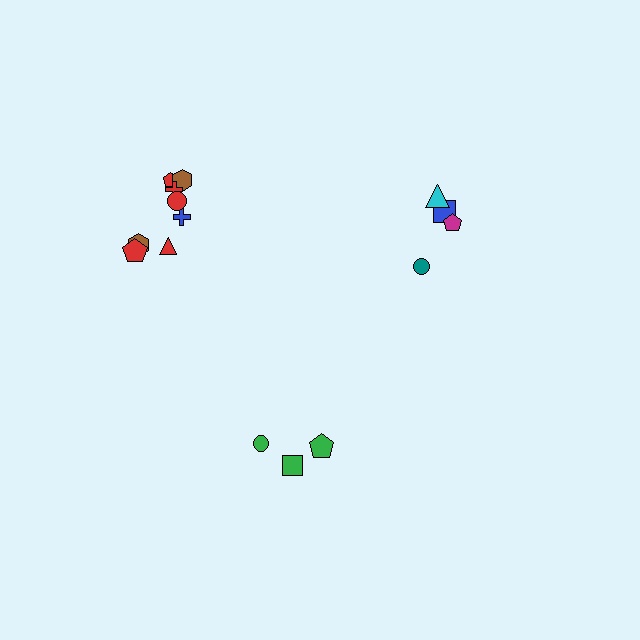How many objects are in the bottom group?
There are 3 objects.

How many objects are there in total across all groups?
There are 15 objects.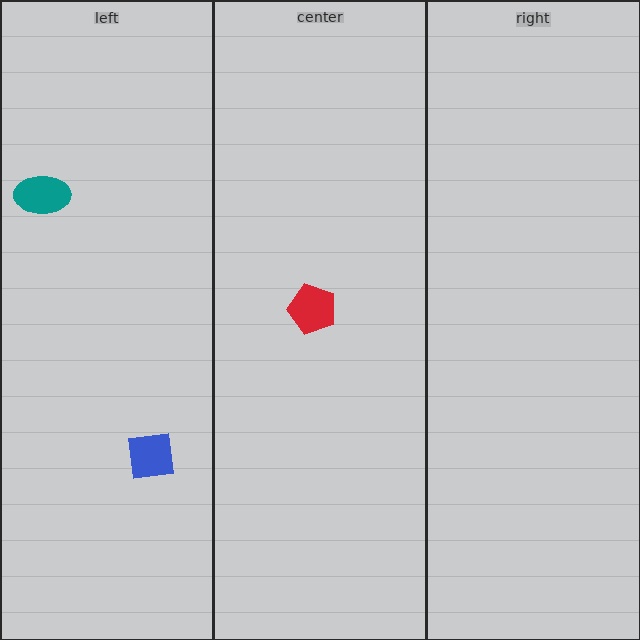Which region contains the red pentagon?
The center region.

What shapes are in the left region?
The teal ellipse, the blue square.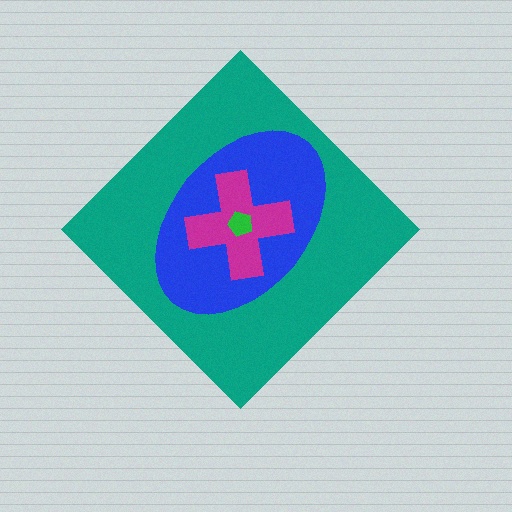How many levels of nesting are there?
4.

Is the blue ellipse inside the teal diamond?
Yes.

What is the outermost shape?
The teal diamond.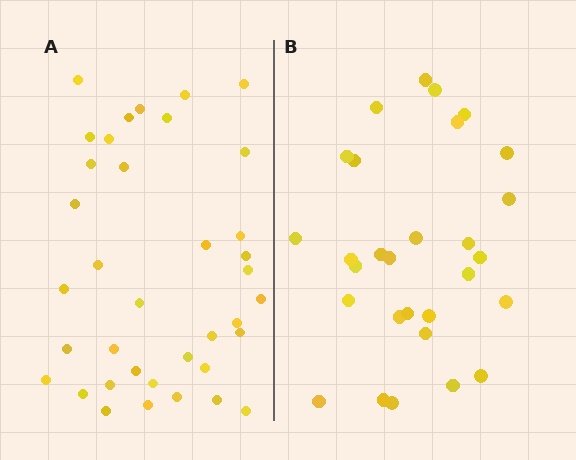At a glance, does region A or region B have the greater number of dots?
Region A (the left region) has more dots.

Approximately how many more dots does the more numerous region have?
Region A has roughly 8 or so more dots than region B.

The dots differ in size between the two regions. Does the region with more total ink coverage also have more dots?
No. Region B has more total ink coverage because its dots are larger, but region A actually contains more individual dots. Total area can be misleading — the number of items is what matters here.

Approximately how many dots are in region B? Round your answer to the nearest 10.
About 30 dots. (The exact count is 29, which rounds to 30.)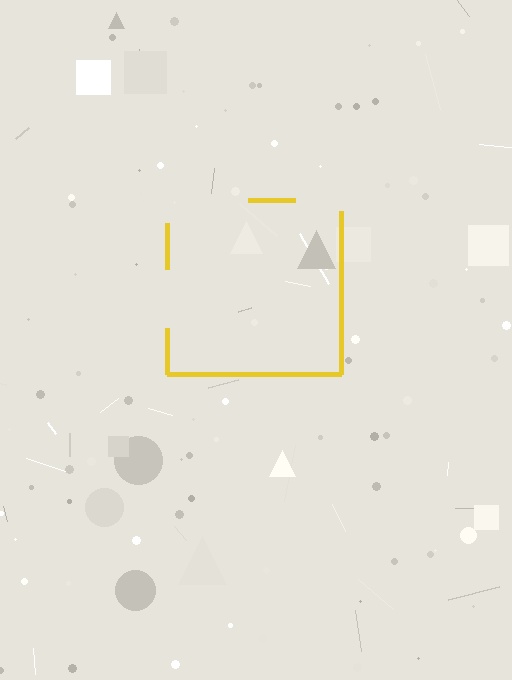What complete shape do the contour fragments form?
The contour fragments form a square.